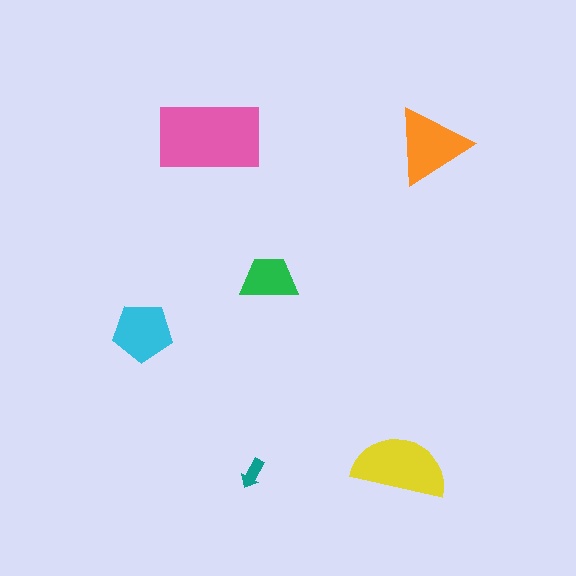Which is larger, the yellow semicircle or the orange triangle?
The yellow semicircle.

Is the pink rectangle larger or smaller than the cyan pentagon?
Larger.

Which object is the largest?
The pink rectangle.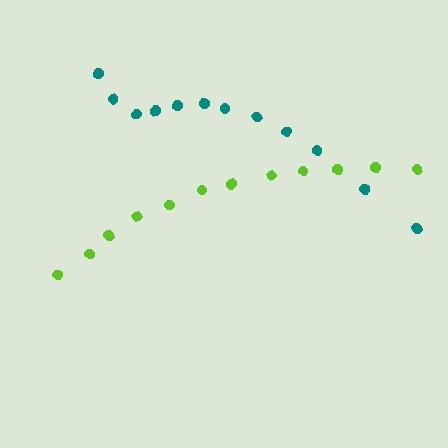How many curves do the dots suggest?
There are 2 distinct paths.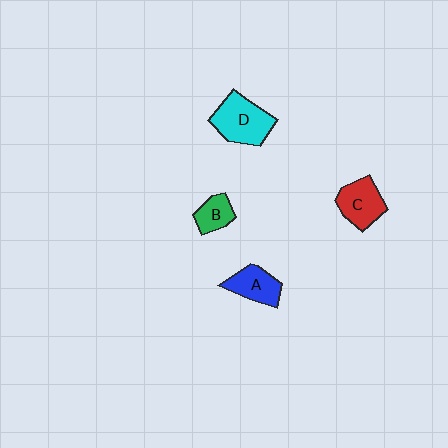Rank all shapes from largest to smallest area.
From largest to smallest: D (cyan), C (red), A (blue), B (green).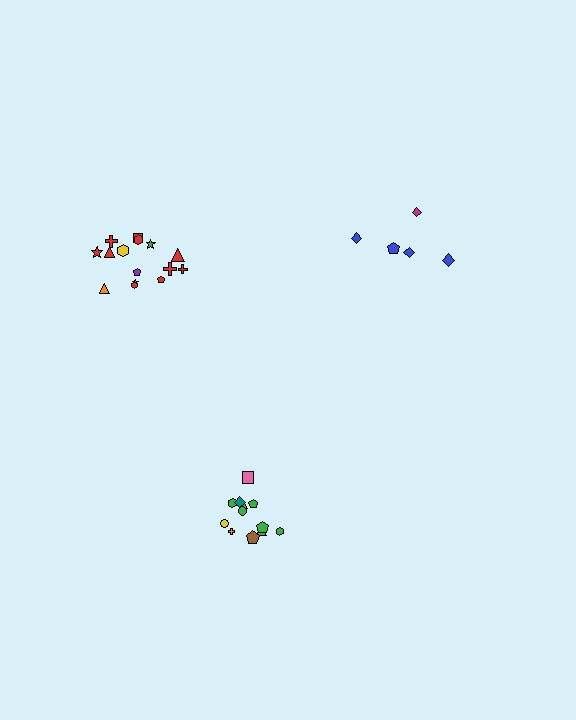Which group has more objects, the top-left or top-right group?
The top-left group.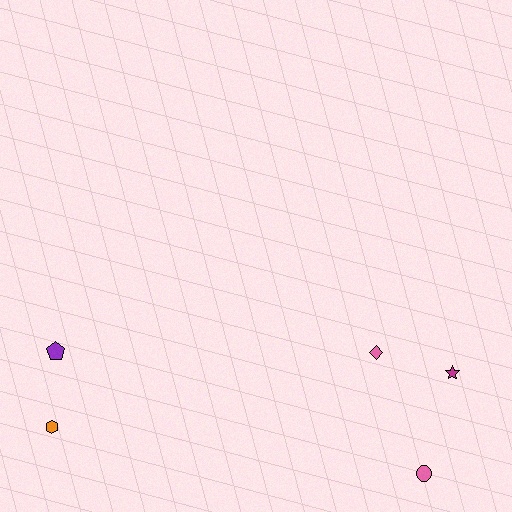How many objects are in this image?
There are 5 objects.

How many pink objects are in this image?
There are 2 pink objects.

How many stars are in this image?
There is 1 star.